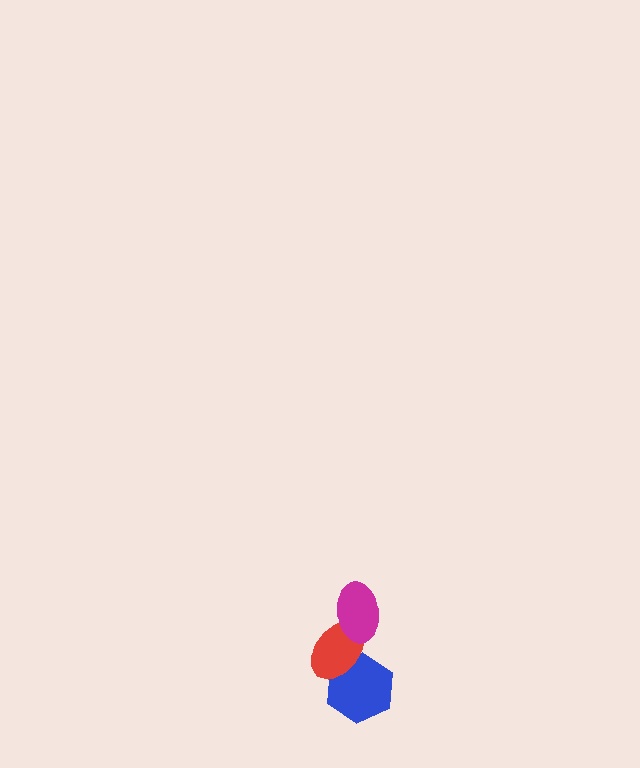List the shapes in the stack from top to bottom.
From top to bottom: the magenta ellipse, the red ellipse, the blue hexagon.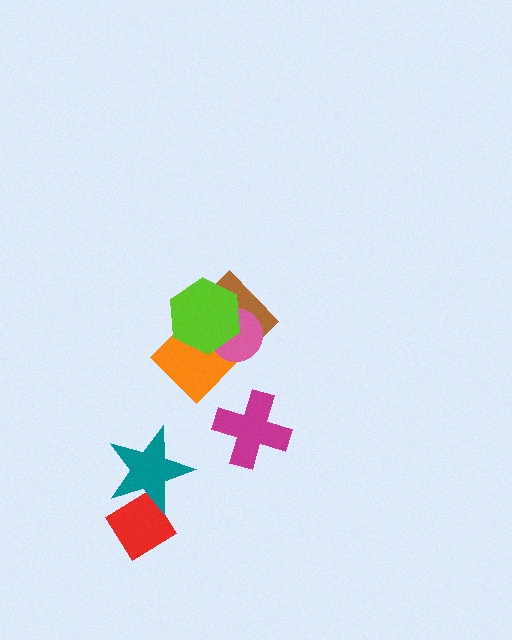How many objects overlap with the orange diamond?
3 objects overlap with the orange diamond.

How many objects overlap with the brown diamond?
3 objects overlap with the brown diamond.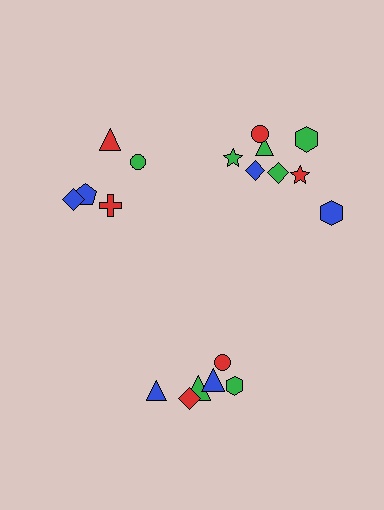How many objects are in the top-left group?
There are 5 objects.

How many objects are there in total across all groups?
There are 19 objects.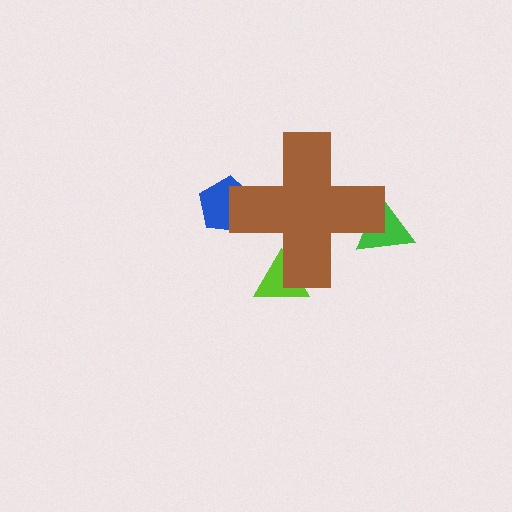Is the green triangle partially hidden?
Yes, the green triangle is partially hidden behind the brown cross.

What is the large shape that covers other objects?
A brown cross.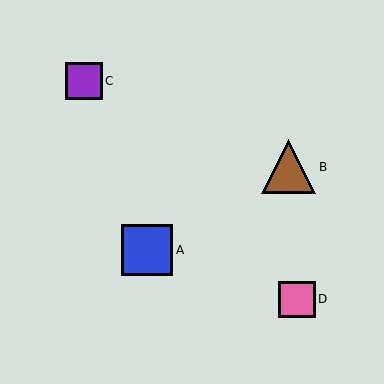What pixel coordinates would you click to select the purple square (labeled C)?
Click at (84, 81) to select the purple square C.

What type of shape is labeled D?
Shape D is a pink square.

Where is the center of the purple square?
The center of the purple square is at (84, 81).